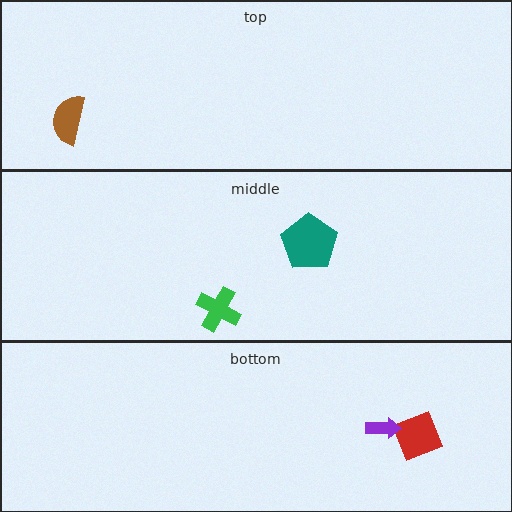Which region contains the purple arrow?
The bottom region.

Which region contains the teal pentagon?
The middle region.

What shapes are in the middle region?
The teal pentagon, the green cross.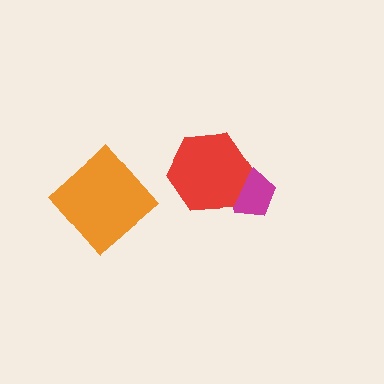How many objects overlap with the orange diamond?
0 objects overlap with the orange diamond.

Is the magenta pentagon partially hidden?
Yes, it is partially covered by another shape.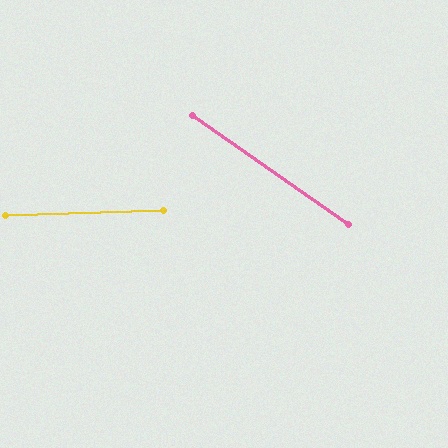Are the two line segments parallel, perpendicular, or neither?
Neither parallel nor perpendicular — they differ by about 37°.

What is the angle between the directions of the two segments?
Approximately 37 degrees.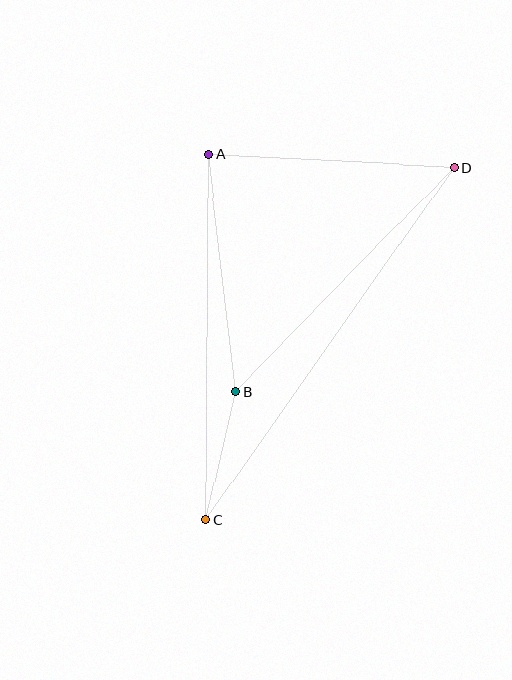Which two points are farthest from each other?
Points C and D are farthest from each other.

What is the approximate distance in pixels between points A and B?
The distance between A and B is approximately 239 pixels.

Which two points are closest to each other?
Points B and C are closest to each other.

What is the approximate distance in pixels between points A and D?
The distance between A and D is approximately 246 pixels.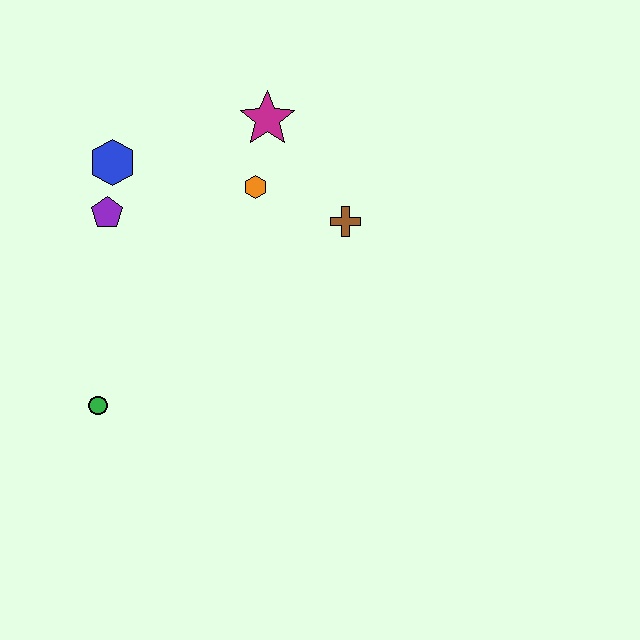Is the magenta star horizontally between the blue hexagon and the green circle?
No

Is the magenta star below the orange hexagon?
No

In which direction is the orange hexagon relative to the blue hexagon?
The orange hexagon is to the right of the blue hexagon.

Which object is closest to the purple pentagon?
The blue hexagon is closest to the purple pentagon.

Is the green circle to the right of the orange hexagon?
No